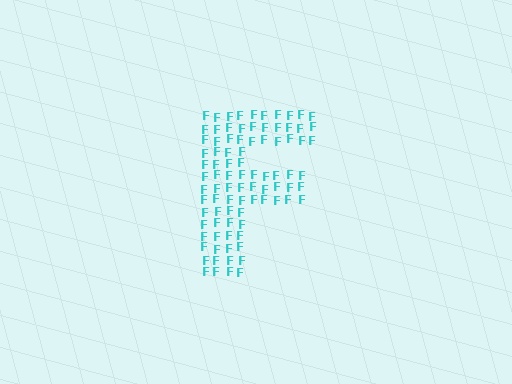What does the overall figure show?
The overall figure shows the letter F.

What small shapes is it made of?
It is made of small letter F's.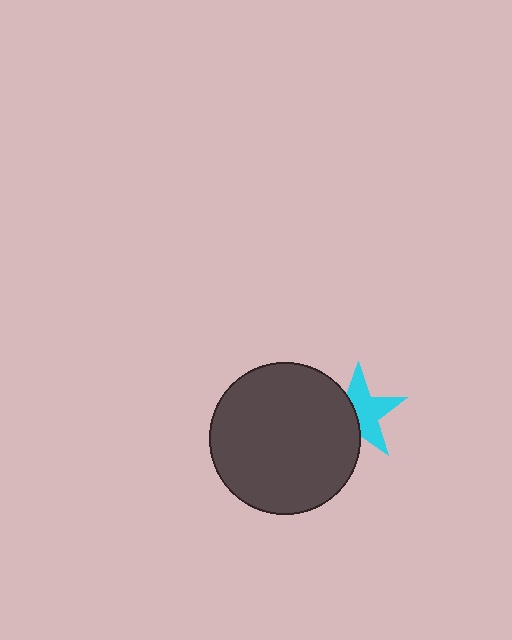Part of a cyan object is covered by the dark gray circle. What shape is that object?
It is a star.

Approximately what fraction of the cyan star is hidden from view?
Roughly 41% of the cyan star is hidden behind the dark gray circle.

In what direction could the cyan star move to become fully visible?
The cyan star could move right. That would shift it out from behind the dark gray circle entirely.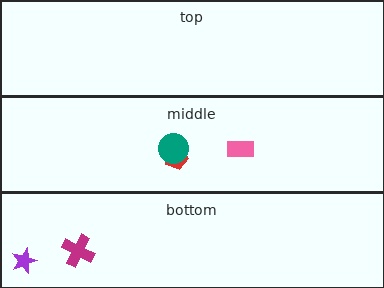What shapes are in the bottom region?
The magenta cross, the purple star.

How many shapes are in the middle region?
3.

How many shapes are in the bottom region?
2.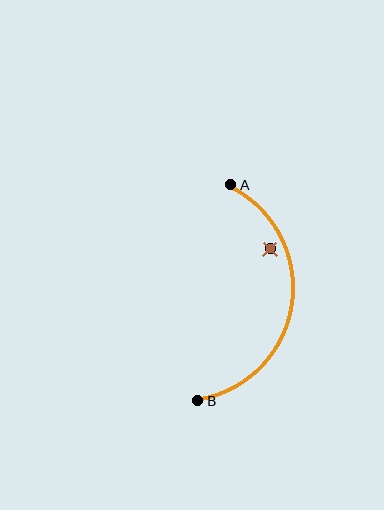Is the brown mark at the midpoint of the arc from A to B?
No — the brown mark does not lie on the arc at all. It sits slightly inside the curve.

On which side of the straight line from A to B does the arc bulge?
The arc bulges to the right of the straight line connecting A and B.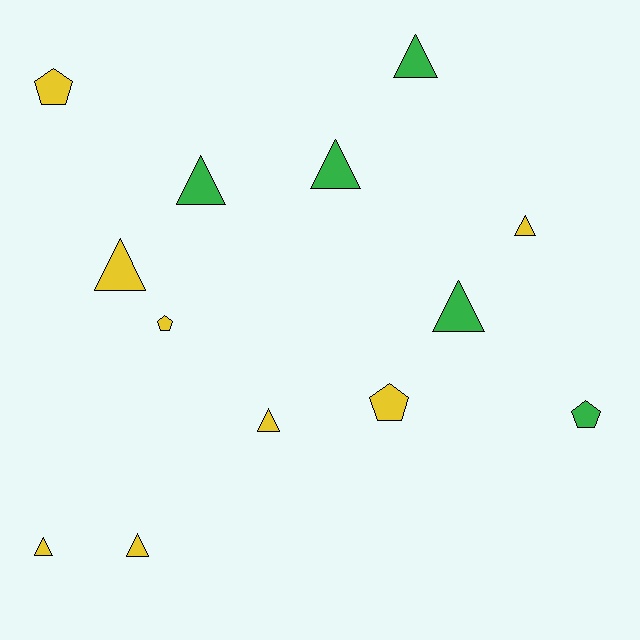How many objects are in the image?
There are 13 objects.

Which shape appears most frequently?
Triangle, with 9 objects.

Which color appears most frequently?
Yellow, with 8 objects.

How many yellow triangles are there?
There are 5 yellow triangles.